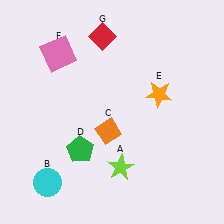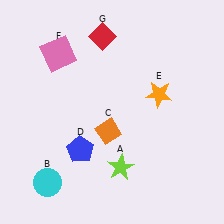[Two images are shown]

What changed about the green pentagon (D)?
In Image 1, D is green. In Image 2, it changed to blue.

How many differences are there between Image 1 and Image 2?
There is 1 difference between the two images.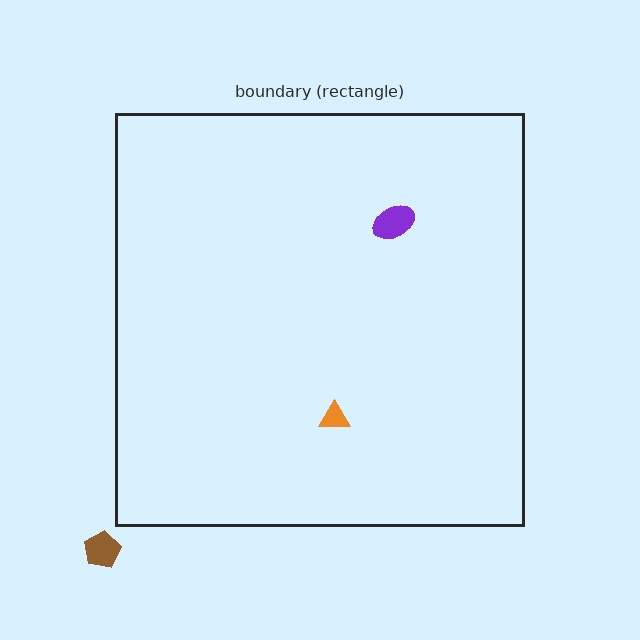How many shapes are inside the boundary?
2 inside, 1 outside.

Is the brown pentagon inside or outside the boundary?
Outside.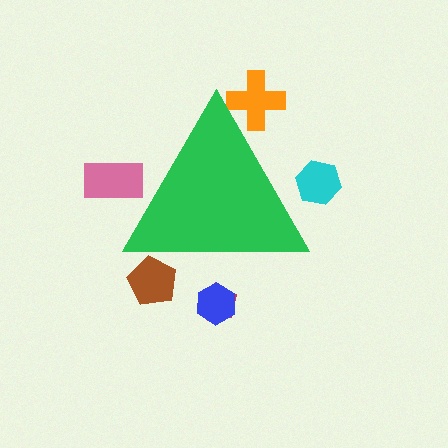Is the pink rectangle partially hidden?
Yes, the pink rectangle is partially hidden behind the green triangle.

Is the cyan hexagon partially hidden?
Yes, the cyan hexagon is partially hidden behind the green triangle.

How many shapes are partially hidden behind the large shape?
6 shapes are partially hidden.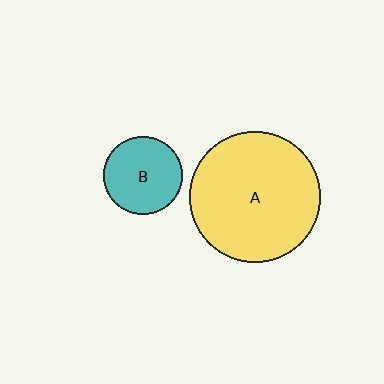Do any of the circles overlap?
No, none of the circles overlap.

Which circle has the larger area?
Circle A (yellow).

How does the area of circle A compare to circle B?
Approximately 2.8 times.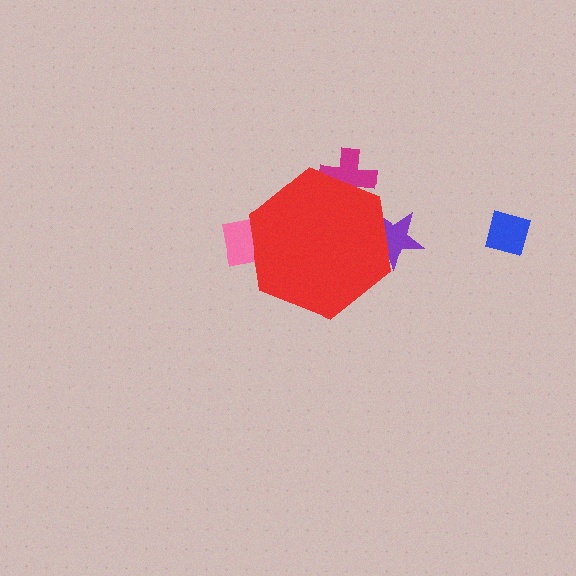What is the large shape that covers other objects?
A red hexagon.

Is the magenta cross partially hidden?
Yes, the magenta cross is partially hidden behind the red hexagon.